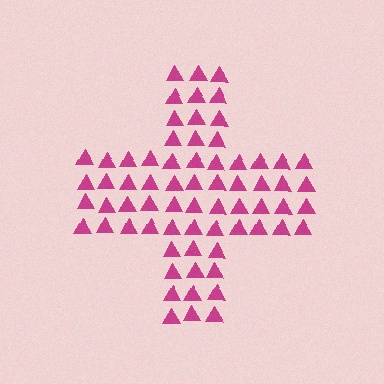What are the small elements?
The small elements are triangles.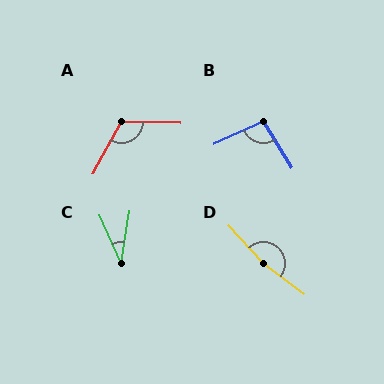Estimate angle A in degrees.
Approximately 118 degrees.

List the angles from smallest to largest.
C (33°), B (97°), A (118°), D (170°).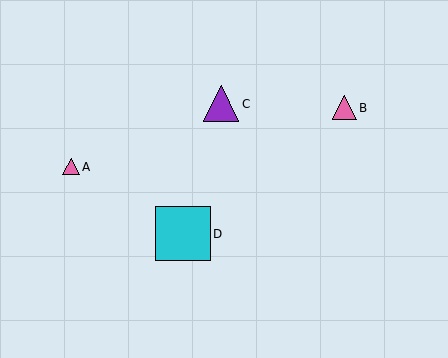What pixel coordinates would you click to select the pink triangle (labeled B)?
Click at (344, 108) to select the pink triangle B.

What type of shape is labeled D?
Shape D is a cyan square.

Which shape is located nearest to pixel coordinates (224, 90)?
The purple triangle (labeled C) at (221, 104) is nearest to that location.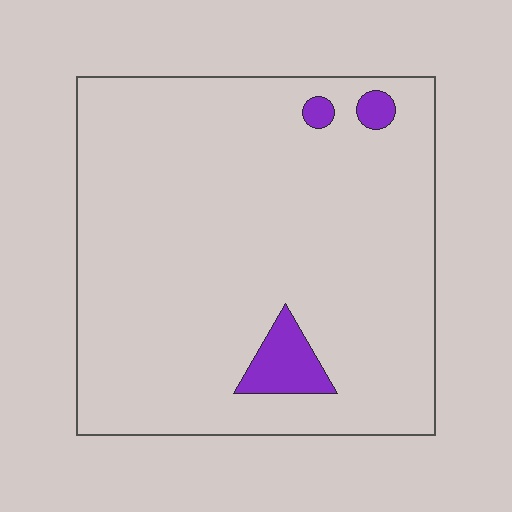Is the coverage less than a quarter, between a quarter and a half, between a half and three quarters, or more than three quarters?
Less than a quarter.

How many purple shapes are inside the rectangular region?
3.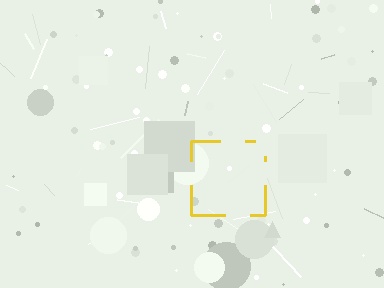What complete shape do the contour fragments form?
The contour fragments form a square.